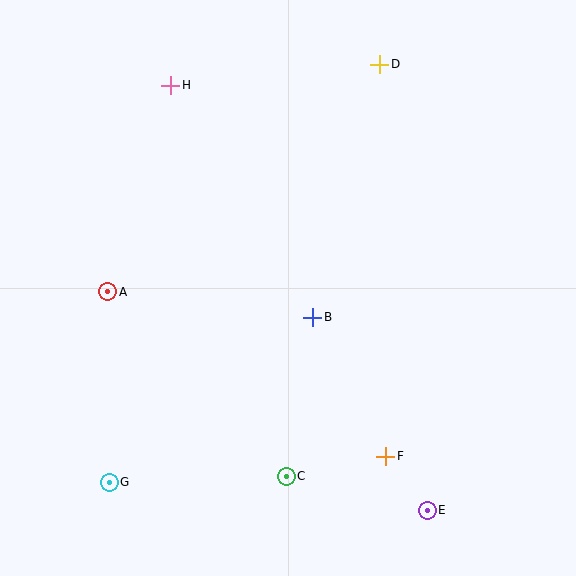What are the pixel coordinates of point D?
Point D is at (380, 64).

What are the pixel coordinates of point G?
Point G is at (109, 482).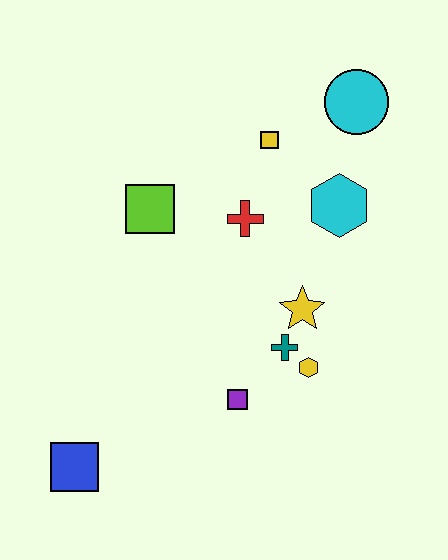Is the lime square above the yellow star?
Yes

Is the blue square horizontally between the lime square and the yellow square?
No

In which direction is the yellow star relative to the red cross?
The yellow star is below the red cross.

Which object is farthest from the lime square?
The blue square is farthest from the lime square.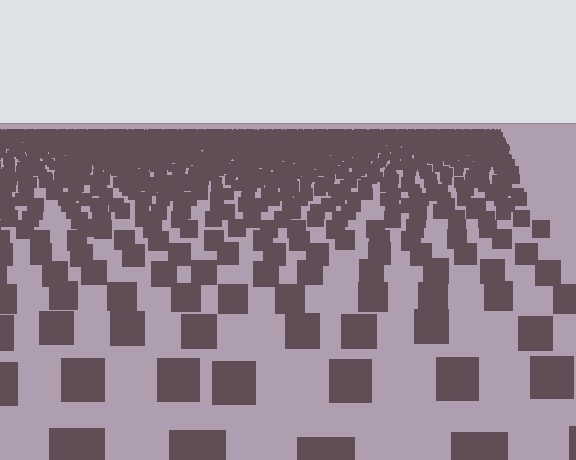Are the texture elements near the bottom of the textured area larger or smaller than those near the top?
Larger. Near the bottom, elements are closer to the viewer and appear at a bigger on-screen size.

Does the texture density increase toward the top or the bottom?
Density increases toward the top.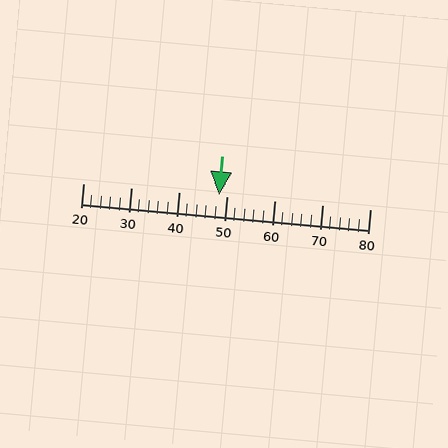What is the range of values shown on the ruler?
The ruler shows values from 20 to 80.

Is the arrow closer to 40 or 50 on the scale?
The arrow is closer to 50.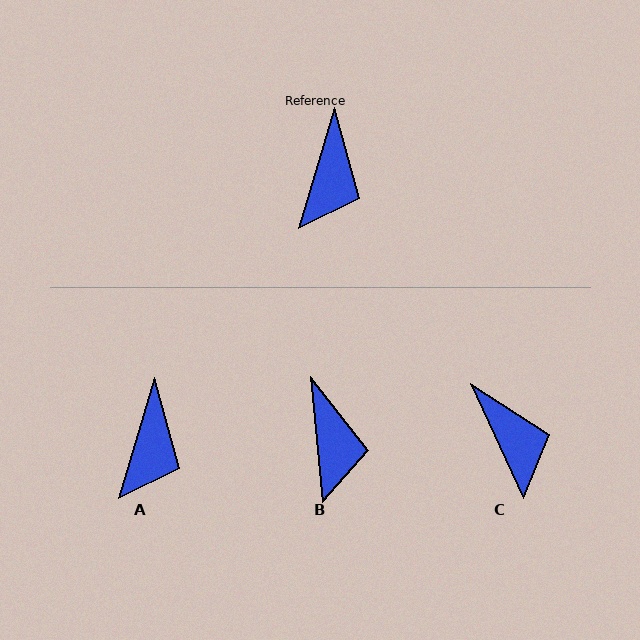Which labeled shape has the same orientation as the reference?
A.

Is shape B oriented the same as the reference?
No, it is off by about 23 degrees.